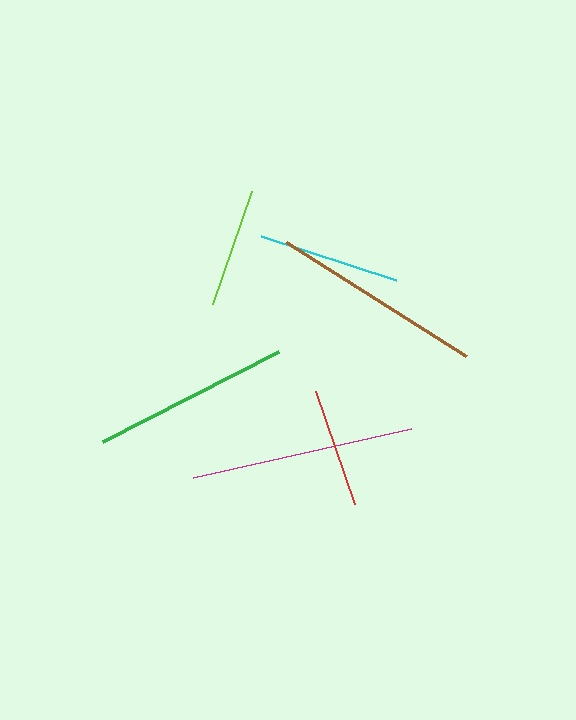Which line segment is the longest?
The magenta line is the longest at approximately 223 pixels.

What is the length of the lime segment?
The lime segment is approximately 119 pixels long.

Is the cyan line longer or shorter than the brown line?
The brown line is longer than the cyan line.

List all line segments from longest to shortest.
From longest to shortest: magenta, brown, green, cyan, red, lime.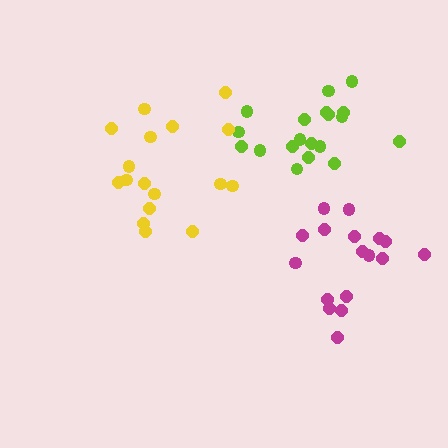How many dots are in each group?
Group 1: 17 dots, Group 2: 19 dots, Group 3: 17 dots (53 total).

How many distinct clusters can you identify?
There are 3 distinct clusters.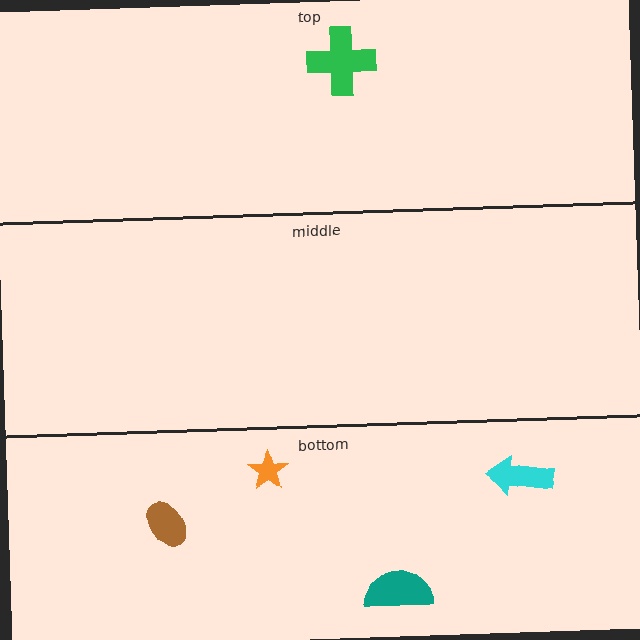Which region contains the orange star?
The bottom region.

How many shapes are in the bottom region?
4.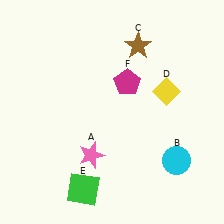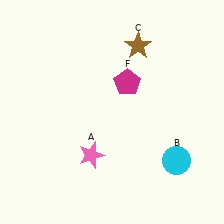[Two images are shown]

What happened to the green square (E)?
The green square (E) was removed in Image 2. It was in the bottom-left area of Image 1.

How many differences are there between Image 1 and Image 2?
There are 2 differences between the two images.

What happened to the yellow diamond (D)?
The yellow diamond (D) was removed in Image 2. It was in the top-right area of Image 1.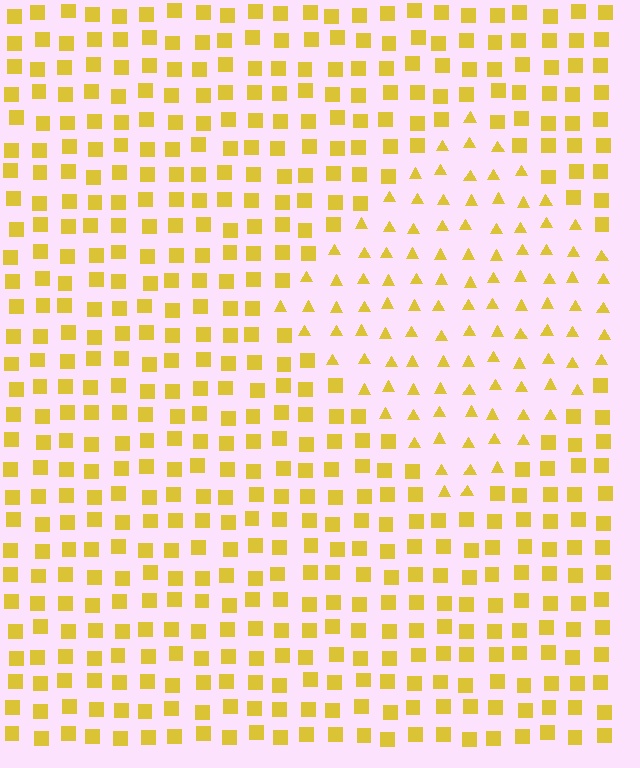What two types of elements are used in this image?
The image uses triangles inside the diamond region and squares outside it.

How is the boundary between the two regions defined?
The boundary is defined by a change in element shape: triangles inside vs. squares outside. All elements share the same color and spacing.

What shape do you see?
I see a diamond.